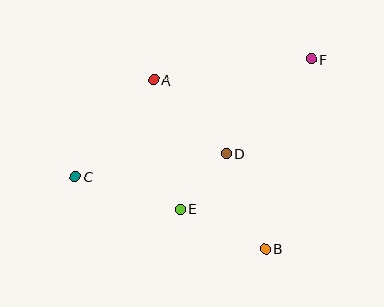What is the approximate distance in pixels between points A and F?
The distance between A and F is approximately 159 pixels.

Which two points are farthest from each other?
Points C and F are farthest from each other.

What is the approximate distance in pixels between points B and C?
The distance between B and C is approximately 204 pixels.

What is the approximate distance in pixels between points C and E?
The distance between C and E is approximately 110 pixels.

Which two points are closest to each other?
Points D and E are closest to each other.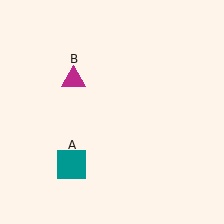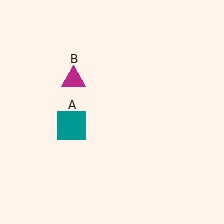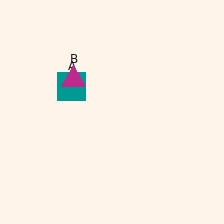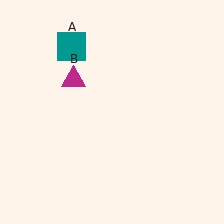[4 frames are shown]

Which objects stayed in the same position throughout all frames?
Magenta triangle (object B) remained stationary.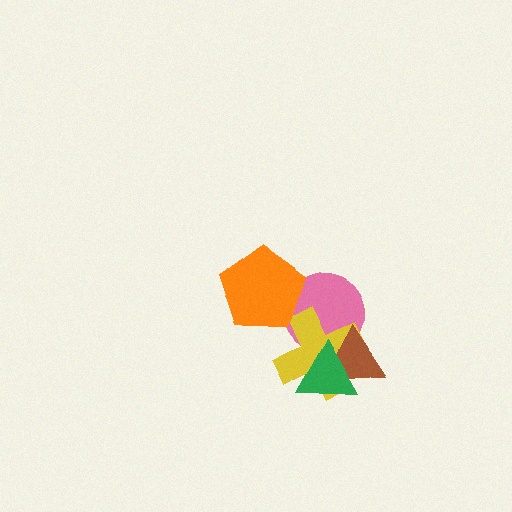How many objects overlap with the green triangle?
3 objects overlap with the green triangle.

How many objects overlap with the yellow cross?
3 objects overlap with the yellow cross.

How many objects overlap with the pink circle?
4 objects overlap with the pink circle.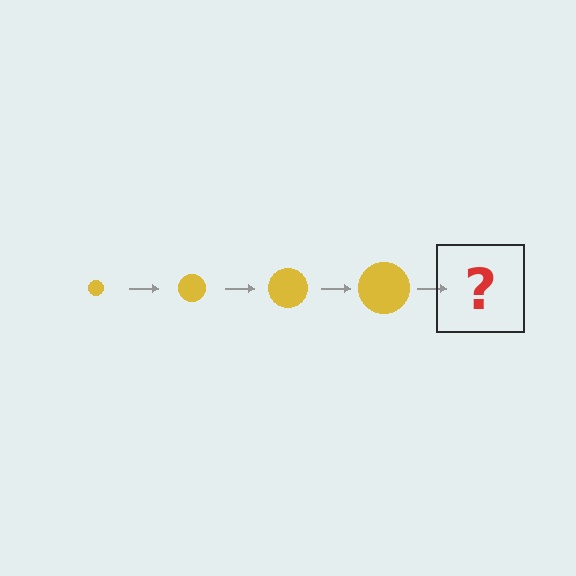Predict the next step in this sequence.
The next step is a yellow circle, larger than the previous one.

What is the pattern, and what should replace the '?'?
The pattern is that the circle gets progressively larger each step. The '?' should be a yellow circle, larger than the previous one.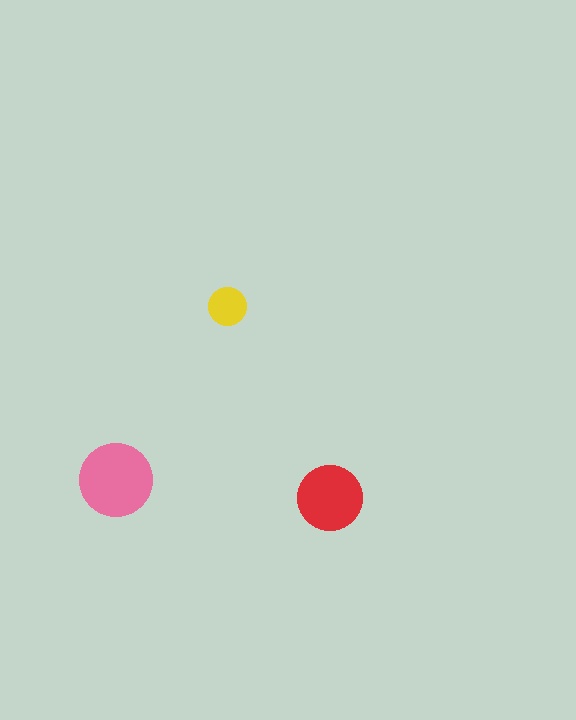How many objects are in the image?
There are 3 objects in the image.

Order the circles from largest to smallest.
the pink one, the red one, the yellow one.